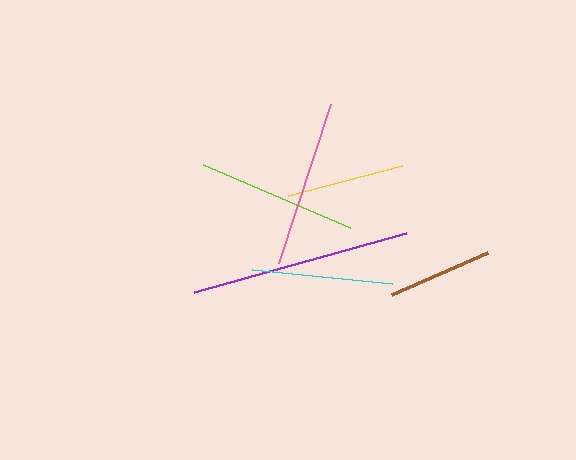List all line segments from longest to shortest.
From longest to shortest: purple, pink, lime, cyan, yellow, brown.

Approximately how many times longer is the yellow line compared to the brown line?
The yellow line is approximately 1.1 times the length of the brown line.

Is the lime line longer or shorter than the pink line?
The pink line is longer than the lime line.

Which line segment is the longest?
The purple line is the longest at approximately 220 pixels.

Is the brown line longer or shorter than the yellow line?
The yellow line is longer than the brown line.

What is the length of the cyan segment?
The cyan segment is approximately 141 pixels long.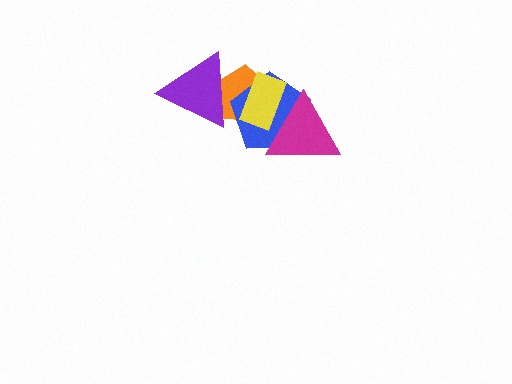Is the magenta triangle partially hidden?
Yes, it is partially covered by another shape.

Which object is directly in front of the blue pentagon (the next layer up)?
The magenta triangle is directly in front of the blue pentagon.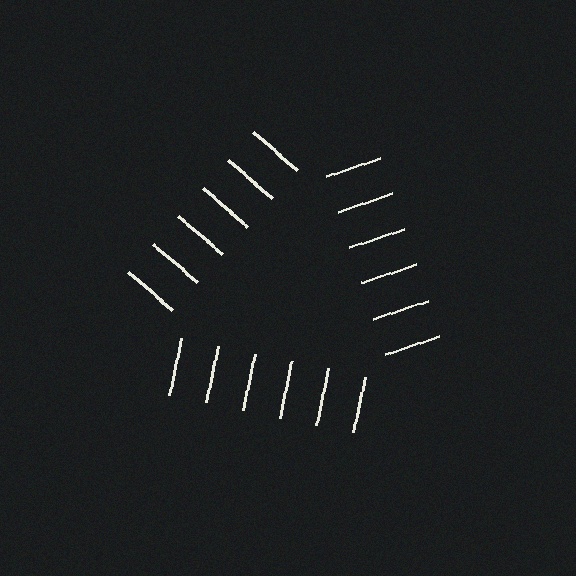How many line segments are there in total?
18 — 6 along each of the 3 edges.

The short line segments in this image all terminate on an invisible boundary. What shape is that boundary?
An illusory triangle — the line segments terminate on its edges but no continuous stroke is drawn.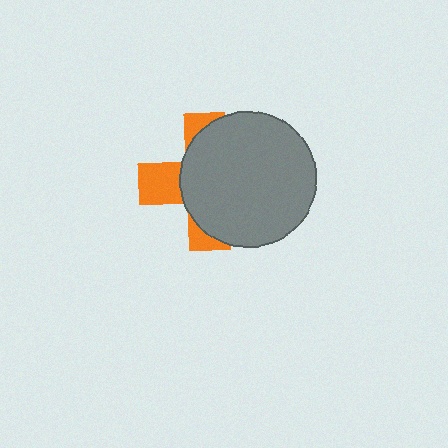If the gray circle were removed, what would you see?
You would see the complete orange cross.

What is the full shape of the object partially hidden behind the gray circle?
The partially hidden object is an orange cross.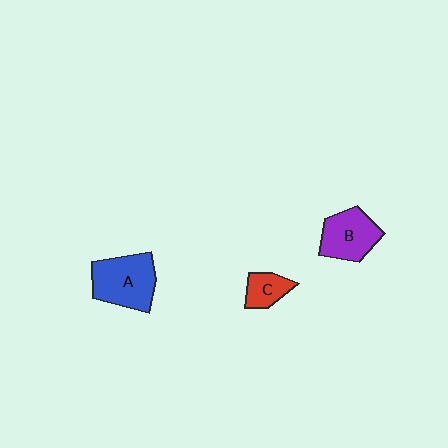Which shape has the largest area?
Shape A (blue).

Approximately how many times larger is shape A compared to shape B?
Approximately 1.2 times.